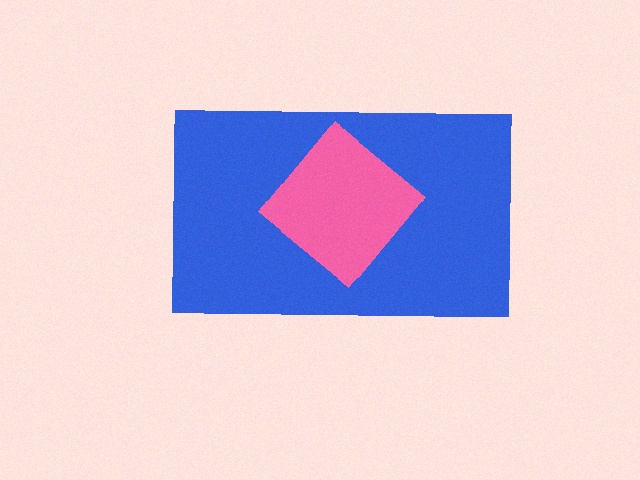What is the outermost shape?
The blue rectangle.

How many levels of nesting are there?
2.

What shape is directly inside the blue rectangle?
The pink diamond.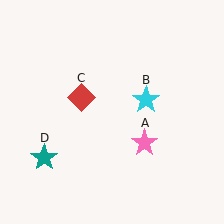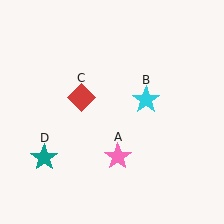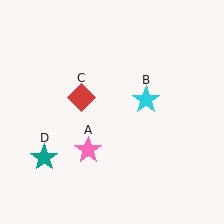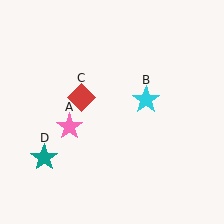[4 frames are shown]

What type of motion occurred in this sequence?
The pink star (object A) rotated clockwise around the center of the scene.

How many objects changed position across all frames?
1 object changed position: pink star (object A).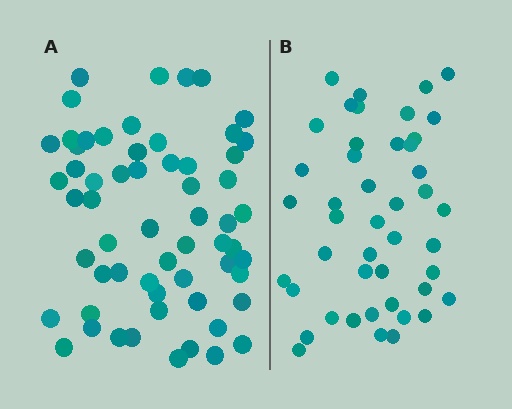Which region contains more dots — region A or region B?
Region A (the left region) has more dots.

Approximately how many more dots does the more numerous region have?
Region A has approximately 15 more dots than region B.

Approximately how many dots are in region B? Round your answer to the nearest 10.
About 40 dots. (The exact count is 45, which rounds to 40.)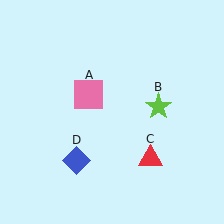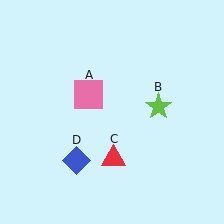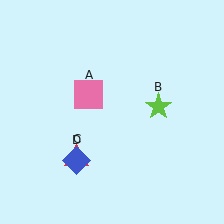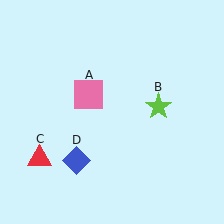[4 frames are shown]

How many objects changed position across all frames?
1 object changed position: red triangle (object C).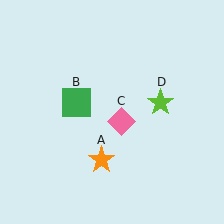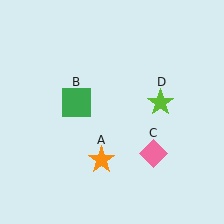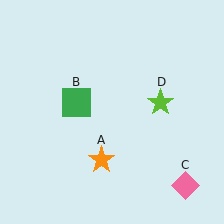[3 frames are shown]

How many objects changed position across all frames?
1 object changed position: pink diamond (object C).